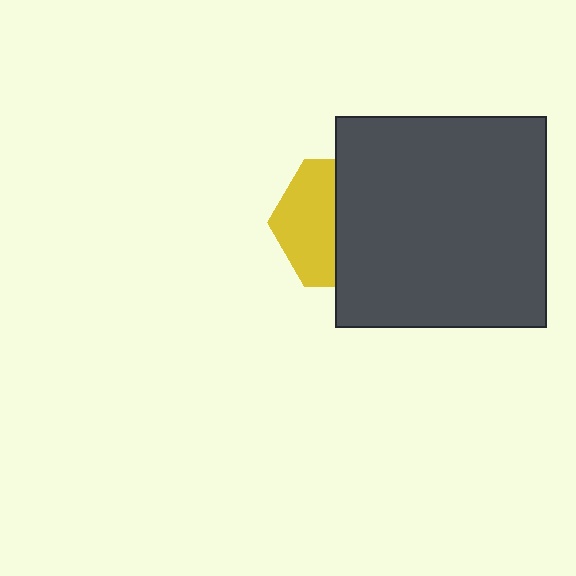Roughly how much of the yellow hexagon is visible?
A small part of it is visible (roughly 45%).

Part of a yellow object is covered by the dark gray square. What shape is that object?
It is a hexagon.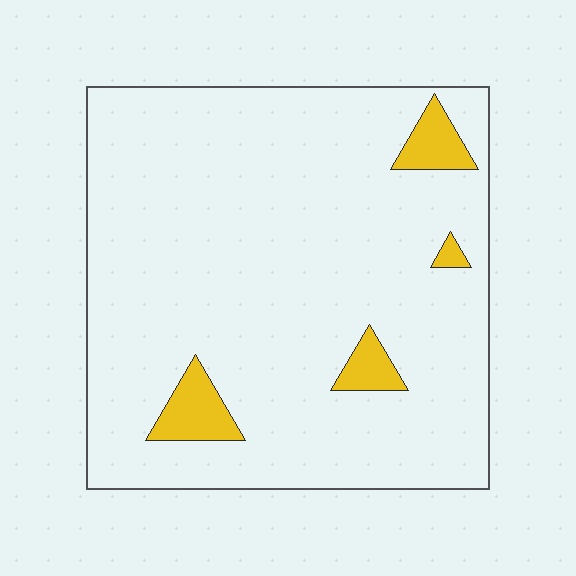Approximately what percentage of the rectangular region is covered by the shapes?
Approximately 5%.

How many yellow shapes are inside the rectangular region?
4.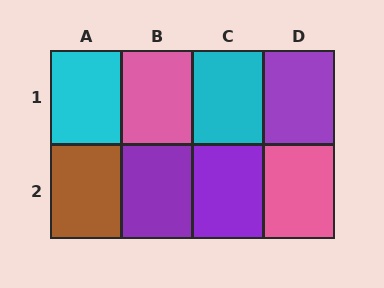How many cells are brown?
1 cell is brown.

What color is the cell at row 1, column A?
Cyan.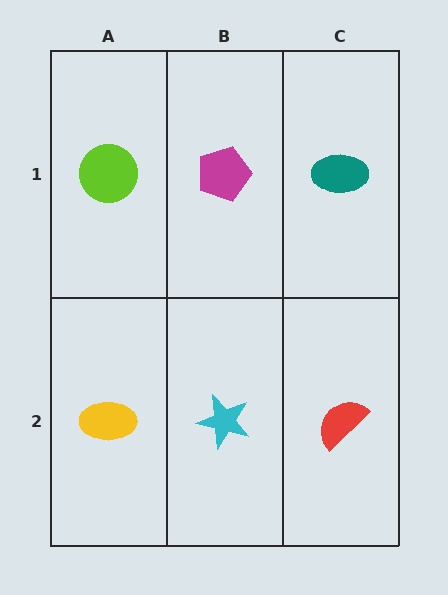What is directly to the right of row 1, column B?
A teal ellipse.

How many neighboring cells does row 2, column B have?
3.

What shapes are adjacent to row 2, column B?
A magenta pentagon (row 1, column B), a yellow ellipse (row 2, column A), a red semicircle (row 2, column C).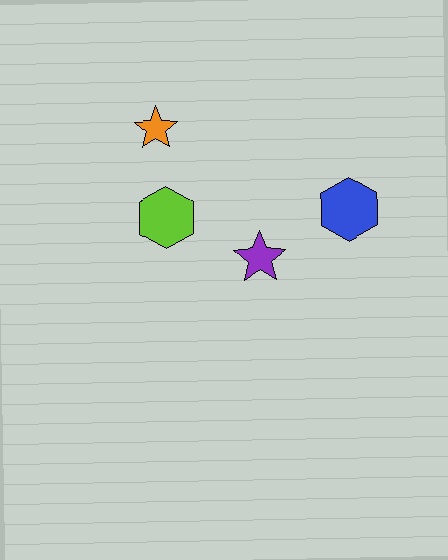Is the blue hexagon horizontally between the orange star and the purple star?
No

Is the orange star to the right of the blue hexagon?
No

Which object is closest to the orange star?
The lime hexagon is closest to the orange star.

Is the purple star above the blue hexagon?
No